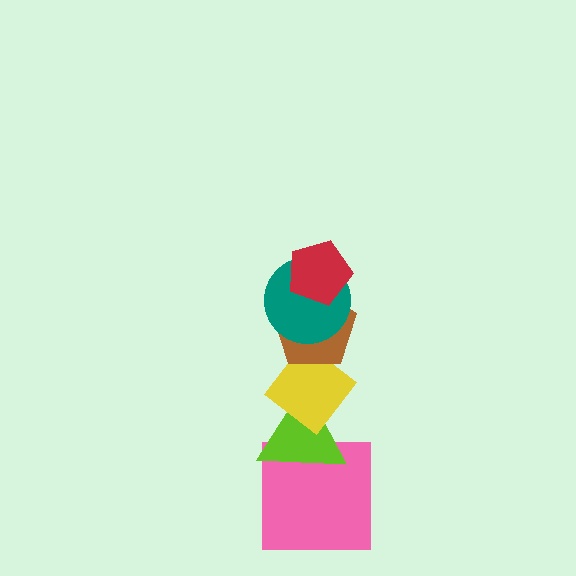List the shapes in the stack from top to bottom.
From top to bottom: the red pentagon, the teal circle, the brown pentagon, the yellow diamond, the lime triangle, the pink square.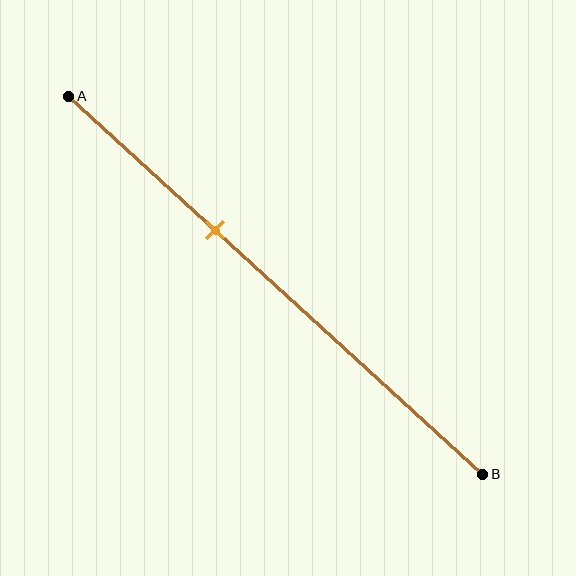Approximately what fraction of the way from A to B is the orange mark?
The orange mark is approximately 35% of the way from A to B.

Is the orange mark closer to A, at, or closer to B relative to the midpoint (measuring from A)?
The orange mark is closer to point A than the midpoint of segment AB.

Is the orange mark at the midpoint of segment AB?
No, the mark is at about 35% from A, not at the 50% midpoint.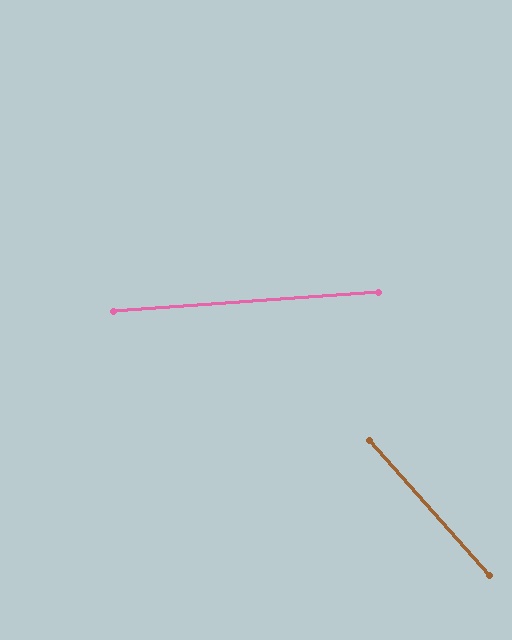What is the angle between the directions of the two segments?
Approximately 52 degrees.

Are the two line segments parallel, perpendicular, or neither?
Neither parallel nor perpendicular — they differ by about 52°.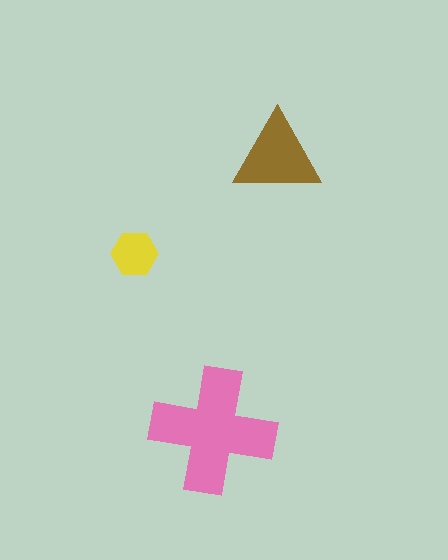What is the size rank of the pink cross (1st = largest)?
1st.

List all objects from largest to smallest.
The pink cross, the brown triangle, the yellow hexagon.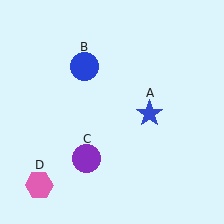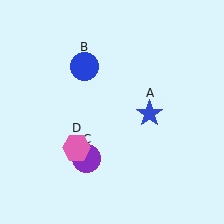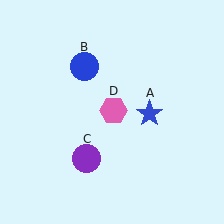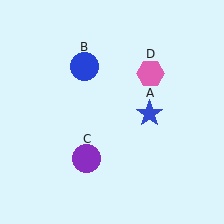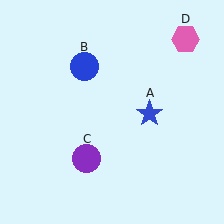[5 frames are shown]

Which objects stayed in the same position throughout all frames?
Blue star (object A) and blue circle (object B) and purple circle (object C) remained stationary.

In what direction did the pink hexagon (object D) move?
The pink hexagon (object D) moved up and to the right.